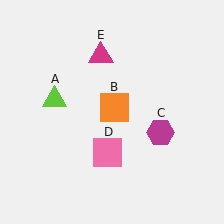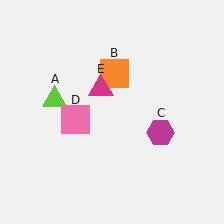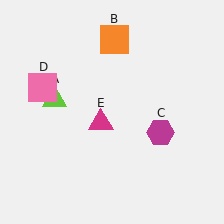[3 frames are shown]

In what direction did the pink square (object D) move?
The pink square (object D) moved up and to the left.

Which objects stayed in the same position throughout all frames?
Lime triangle (object A) and magenta hexagon (object C) remained stationary.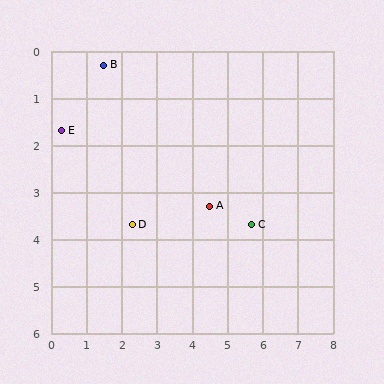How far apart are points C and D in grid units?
Points C and D are about 3.4 grid units apart.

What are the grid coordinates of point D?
Point D is at approximately (2.3, 3.7).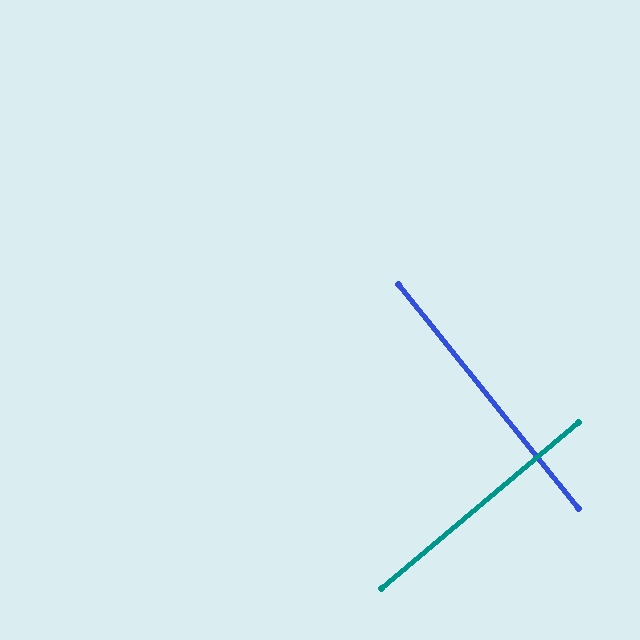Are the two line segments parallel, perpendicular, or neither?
Perpendicular — they meet at approximately 89°.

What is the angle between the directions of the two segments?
Approximately 89 degrees.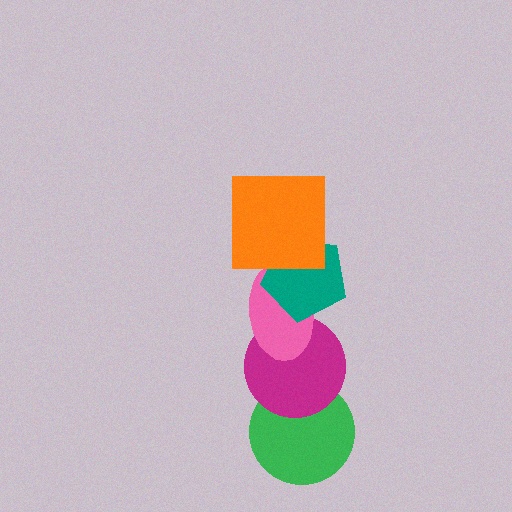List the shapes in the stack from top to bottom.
From top to bottom: the orange square, the teal pentagon, the pink ellipse, the magenta circle, the green circle.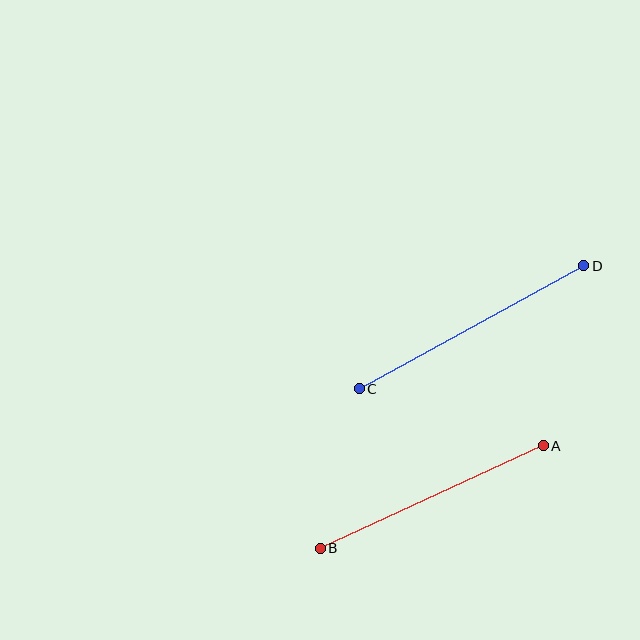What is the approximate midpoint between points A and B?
The midpoint is at approximately (432, 497) pixels.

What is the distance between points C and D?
The distance is approximately 256 pixels.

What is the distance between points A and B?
The distance is approximately 245 pixels.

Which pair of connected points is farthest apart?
Points C and D are farthest apart.